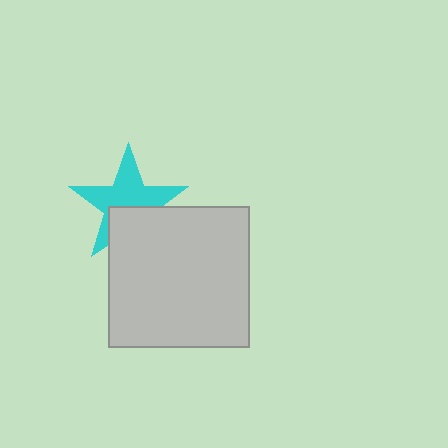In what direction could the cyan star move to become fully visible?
The cyan star could move up. That would shift it out from behind the light gray square entirely.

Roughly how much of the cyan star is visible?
About half of it is visible (roughly 62%).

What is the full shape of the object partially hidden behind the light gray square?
The partially hidden object is a cyan star.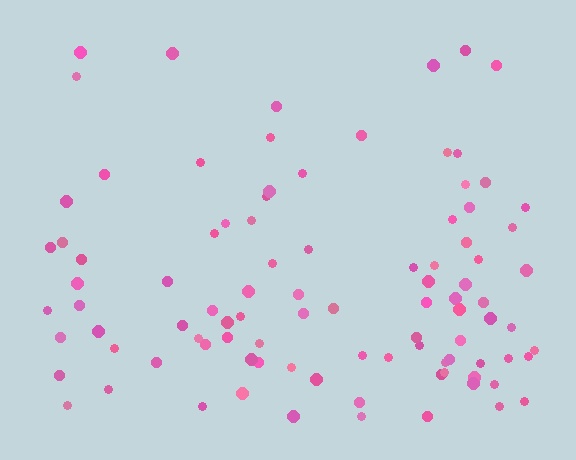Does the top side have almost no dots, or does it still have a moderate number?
Still a moderate number, just noticeably fewer than the bottom.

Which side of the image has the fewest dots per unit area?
The top.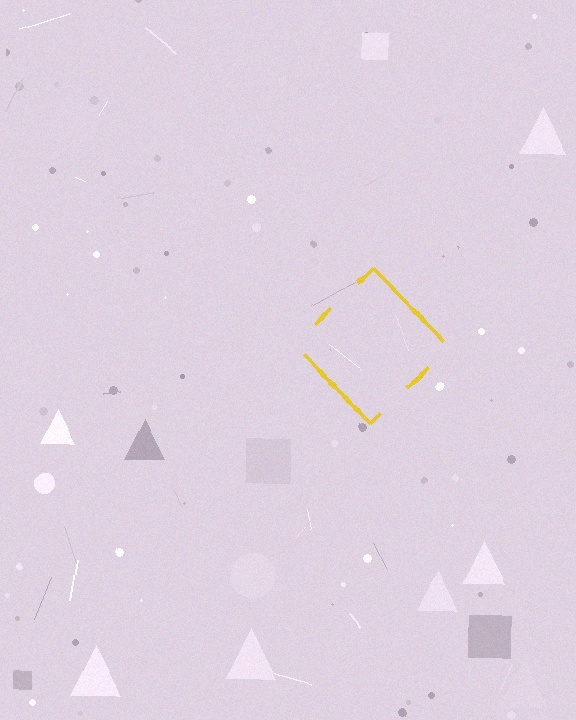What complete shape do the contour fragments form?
The contour fragments form a diamond.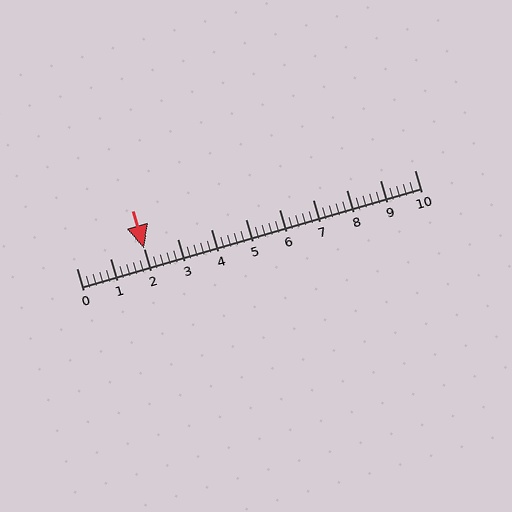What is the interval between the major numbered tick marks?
The major tick marks are spaced 1 units apart.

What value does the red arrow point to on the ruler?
The red arrow points to approximately 2.0.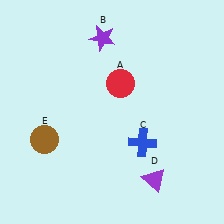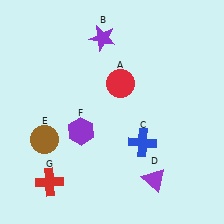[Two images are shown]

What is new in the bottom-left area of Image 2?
A purple hexagon (F) was added in the bottom-left area of Image 2.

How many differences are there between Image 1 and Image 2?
There are 2 differences between the two images.